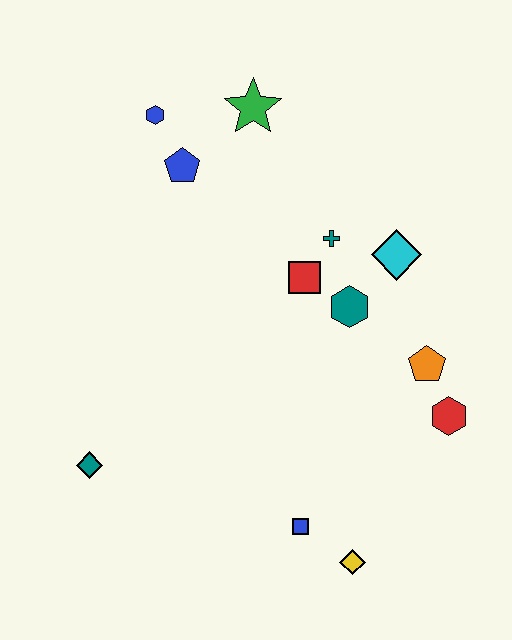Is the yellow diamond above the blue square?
No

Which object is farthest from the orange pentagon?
The blue hexagon is farthest from the orange pentagon.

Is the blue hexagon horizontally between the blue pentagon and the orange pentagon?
No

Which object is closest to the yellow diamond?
The blue square is closest to the yellow diamond.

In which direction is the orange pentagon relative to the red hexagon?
The orange pentagon is above the red hexagon.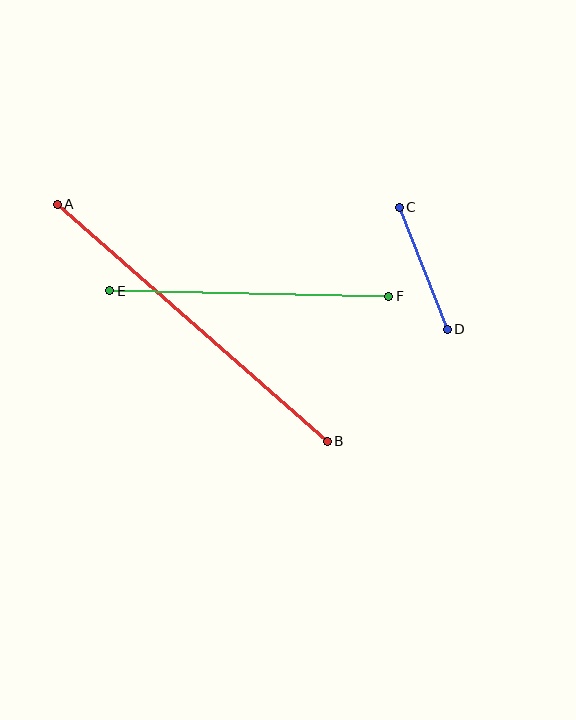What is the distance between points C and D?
The distance is approximately 131 pixels.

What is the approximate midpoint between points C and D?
The midpoint is at approximately (423, 268) pixels.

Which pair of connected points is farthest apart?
Points A and B are farthest apart.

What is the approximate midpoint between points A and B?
The midpoint is at approximately (192, 323) pixels.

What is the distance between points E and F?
The distance is approximately 279 pixels.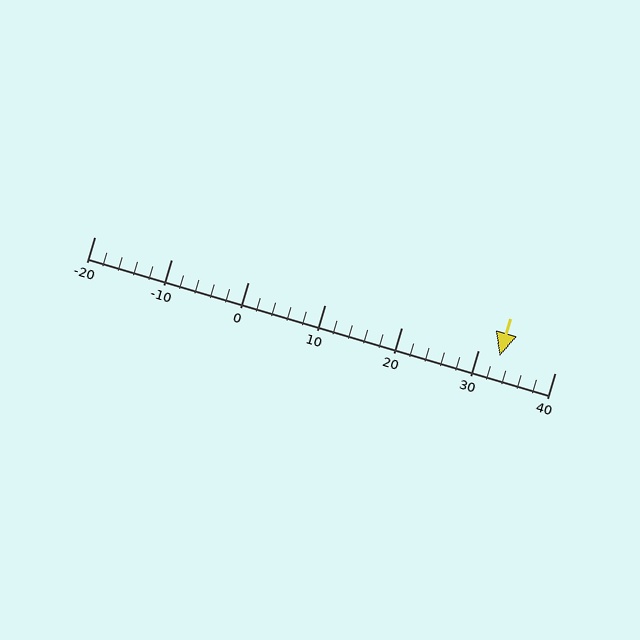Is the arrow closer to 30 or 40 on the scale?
The arrow is closer to 30.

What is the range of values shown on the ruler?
The ruler shows values from -20 to 40.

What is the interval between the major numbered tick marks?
The major tick marks are spaced 10 units apart.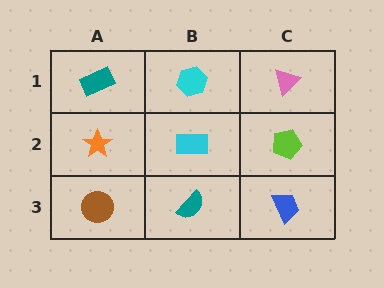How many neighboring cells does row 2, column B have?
4.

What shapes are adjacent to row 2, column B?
A cyan hexagon (row 1, column B), a teal semicircle (row 3, column B), an orange star (row 2, column A), a lime pentagon (row 2, column C).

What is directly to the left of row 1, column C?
A cyan hexagon.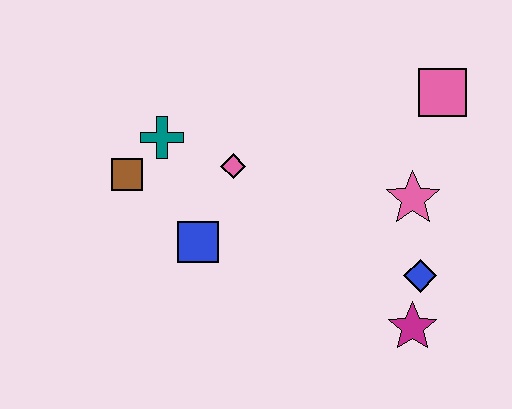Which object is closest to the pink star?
The blue diamond is closest to the pink star.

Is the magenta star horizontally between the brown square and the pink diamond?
No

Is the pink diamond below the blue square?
No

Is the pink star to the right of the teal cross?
Yes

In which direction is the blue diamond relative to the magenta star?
The blue diamond is above the magenta star.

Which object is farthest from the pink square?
The brown square is farthest from the pink square.